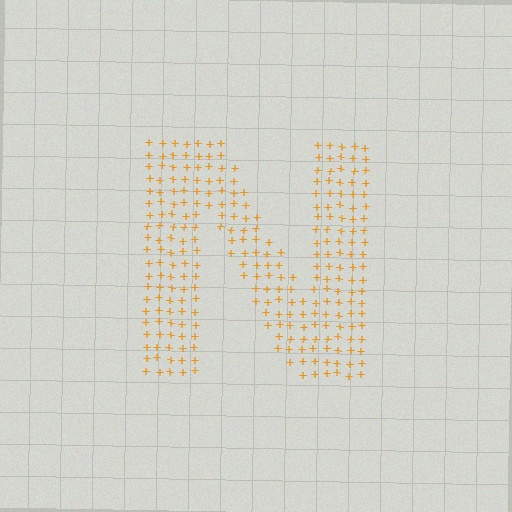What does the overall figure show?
The overall figure shows the letter N.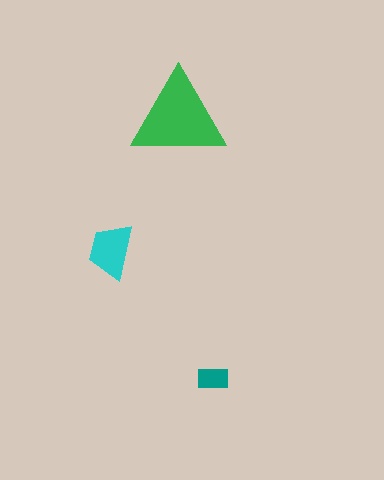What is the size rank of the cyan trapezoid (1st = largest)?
2nd.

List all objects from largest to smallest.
The green triangle, the cyan trapezoid, the teal rectangle.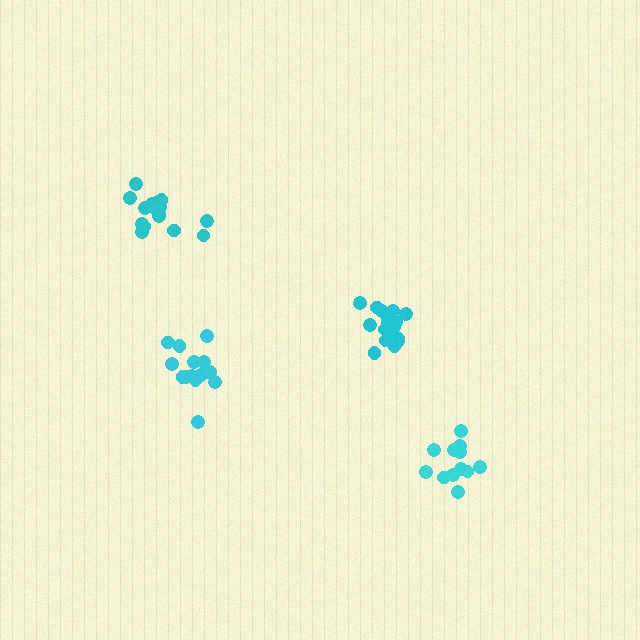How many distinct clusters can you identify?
There are 4 distinct clusters.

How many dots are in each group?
Group 1: 17 dots, Group 2: 15 dots, Group 3: 17 dots, Group 4: 12 dots (61 total).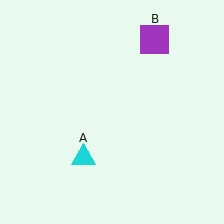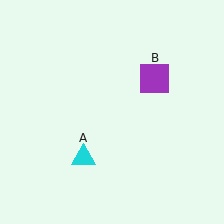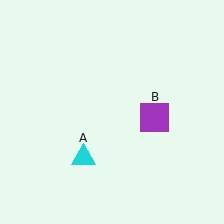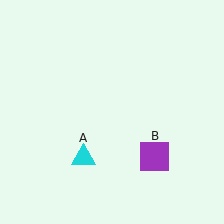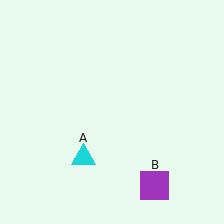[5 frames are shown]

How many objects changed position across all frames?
1 object changed position: purple square (object B).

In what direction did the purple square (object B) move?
The purple square (object B) moved down.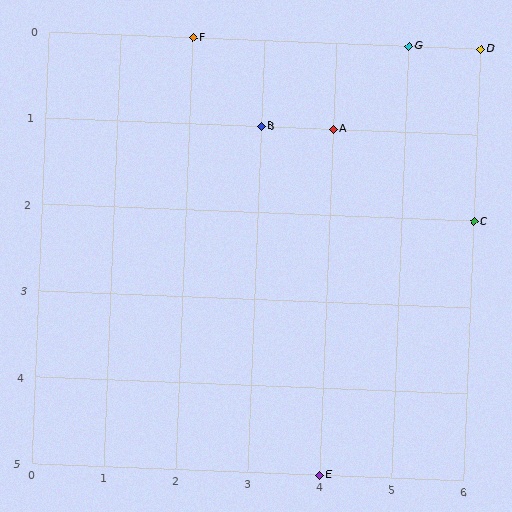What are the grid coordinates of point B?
Point B is at grid coordinates (3, 1).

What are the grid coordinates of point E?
Point E is at grid coordinates (4, 5).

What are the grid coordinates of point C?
Point C is at grid coordinates (6, 2).